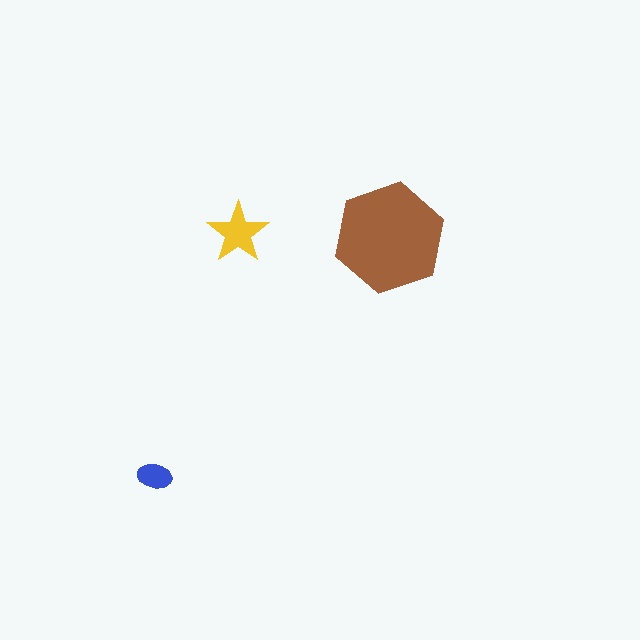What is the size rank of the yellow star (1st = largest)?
2nd.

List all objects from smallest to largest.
The blue ellipse, the yellow star, the brown hexagon.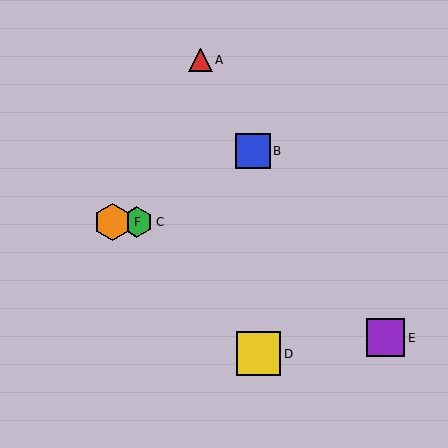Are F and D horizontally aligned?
No, F is at y≈222 and D is at y≈354.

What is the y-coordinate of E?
Object E is at y≈338.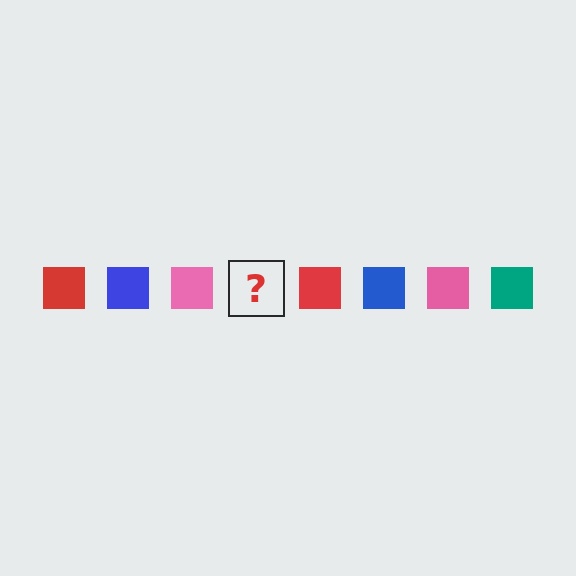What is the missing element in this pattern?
The missing element is a teal square.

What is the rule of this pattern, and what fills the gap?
The rule is that the pattern cycles through red, blue, pink, teal squares. The gap should be filled with a teal square.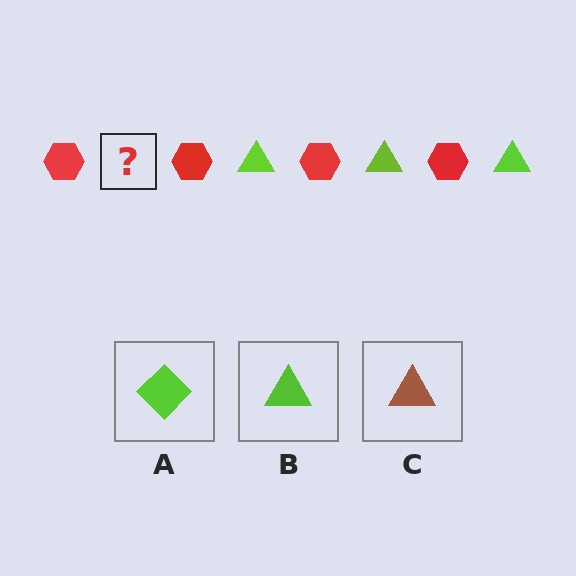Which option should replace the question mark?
Option B.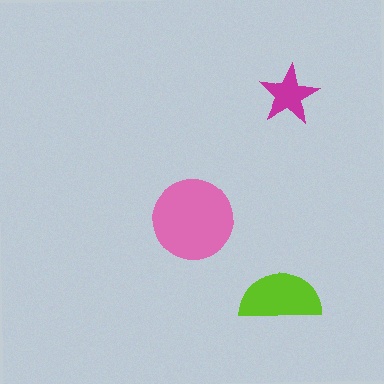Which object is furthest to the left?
The pink circle is leftmost.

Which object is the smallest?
The magenta star.